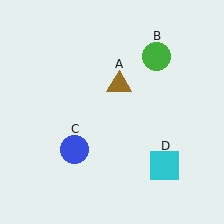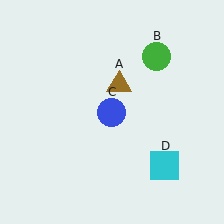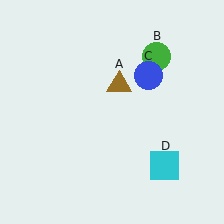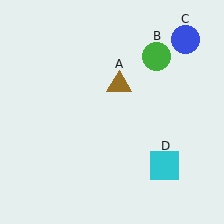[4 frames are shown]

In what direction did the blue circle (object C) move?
The blue circle (object C) moved up and to the right.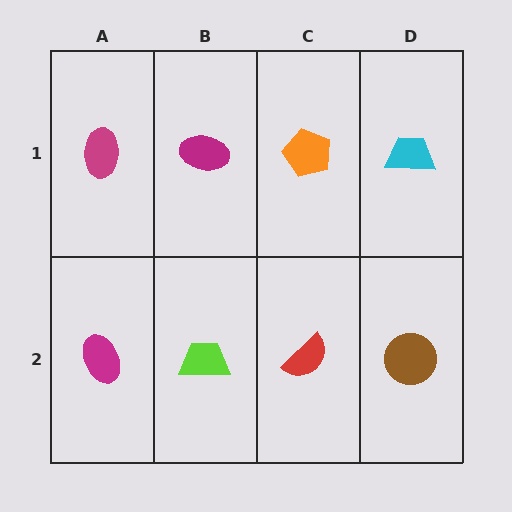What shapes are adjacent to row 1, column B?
A lime trapezoid (row 2, column B), a magenta ellipse (row 1, column A), an orange pentagon (row 1, column C).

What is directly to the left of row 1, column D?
An orange pentagon.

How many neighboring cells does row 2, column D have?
2.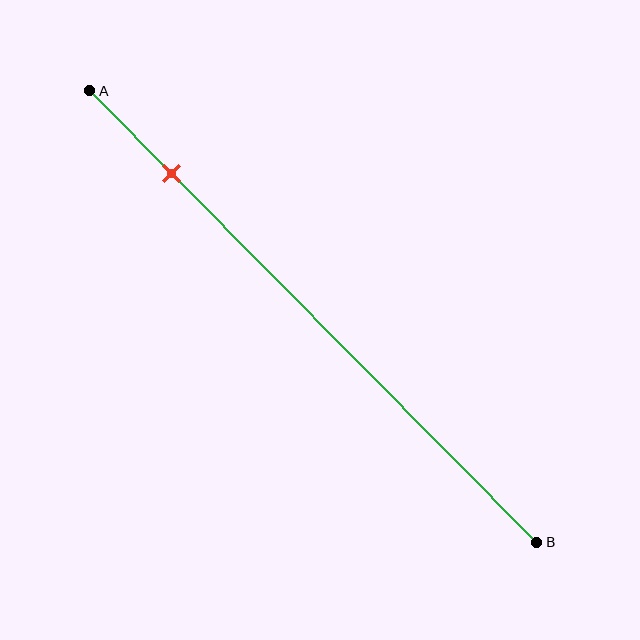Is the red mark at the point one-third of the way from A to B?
No, the mark is at about 20% from A, not at the 33% one-third point.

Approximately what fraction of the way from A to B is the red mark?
The red mark is approximately 20% of the way from A to B.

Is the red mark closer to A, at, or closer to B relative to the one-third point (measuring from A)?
The red mark is closer to point A than the one-third point of segment AB.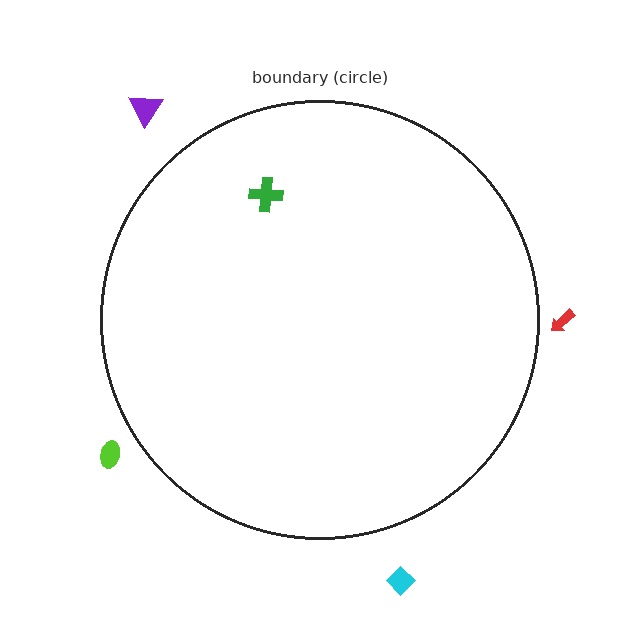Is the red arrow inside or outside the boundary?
Outside.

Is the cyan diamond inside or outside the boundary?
Outside.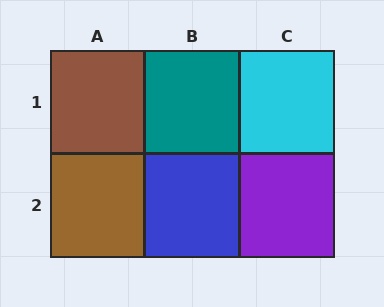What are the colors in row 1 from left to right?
Brown, teal, cyan.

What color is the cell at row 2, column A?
Brown.